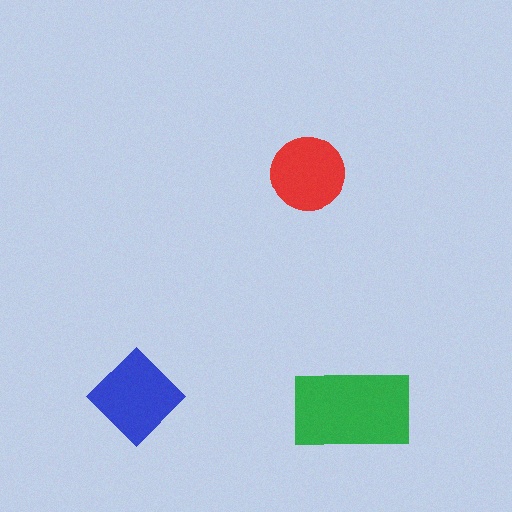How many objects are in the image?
There are 3 objects in the image.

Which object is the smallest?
The red circle.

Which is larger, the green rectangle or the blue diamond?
The green rectangle.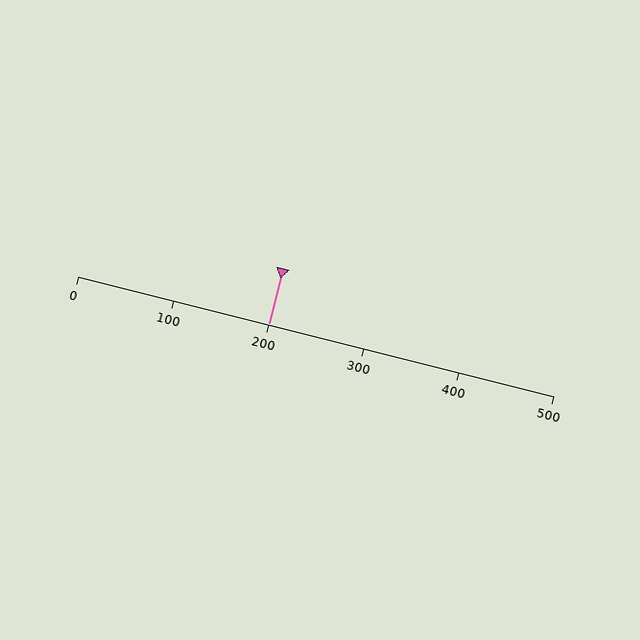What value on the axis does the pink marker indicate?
The marker indicates approximately 200.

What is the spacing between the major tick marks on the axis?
The major ticks are spaced 100 apart.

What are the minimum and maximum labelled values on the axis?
The axis runs from 0 to 500.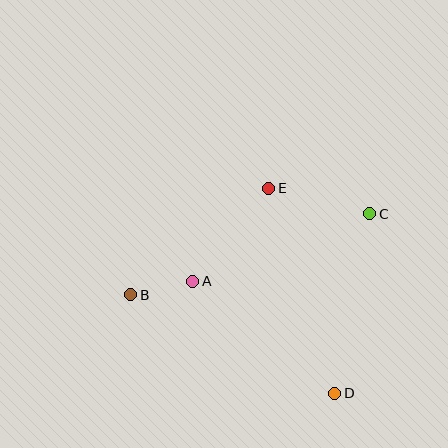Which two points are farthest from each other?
Points B and C are farthest from each other.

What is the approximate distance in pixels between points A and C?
The distance between A and C is approximately 189 pixels.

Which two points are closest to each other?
Points A and B are closest to each other.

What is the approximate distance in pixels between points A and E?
The distance between A and E is approximately 120 pixels.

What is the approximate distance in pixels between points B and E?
The distance between B and E is approximately 175 pixels.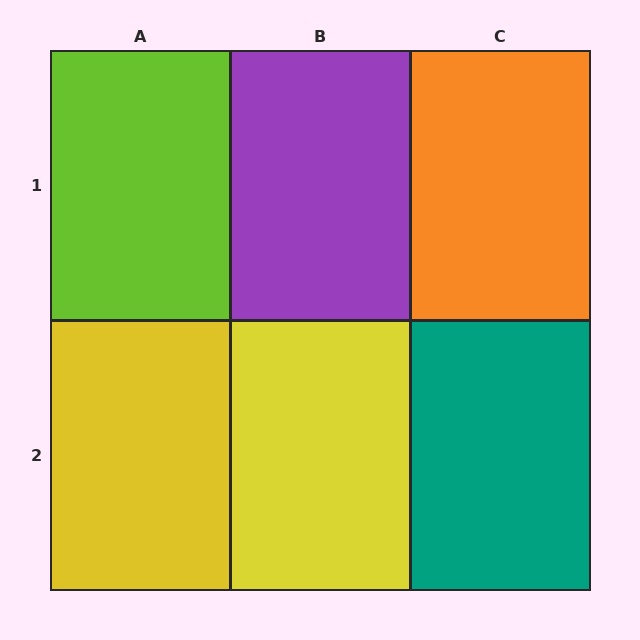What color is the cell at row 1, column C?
Orange.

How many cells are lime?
1 cell is lime.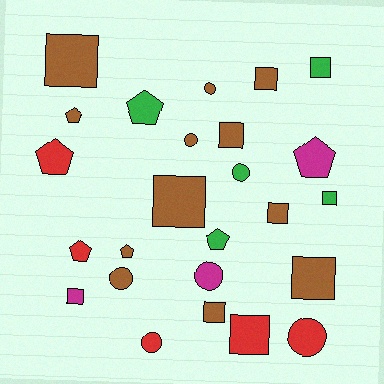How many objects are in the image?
There are 25 objects.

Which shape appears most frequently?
Square, with 11 objects.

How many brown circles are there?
There are 3 brown circles.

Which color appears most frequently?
Brown, with 12 objects.